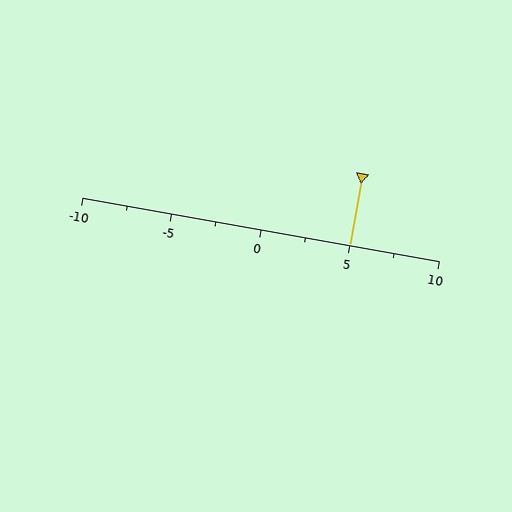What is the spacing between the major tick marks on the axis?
The major ticks are spaced 5 apart.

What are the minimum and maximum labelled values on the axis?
The axis runs from -10 to 10.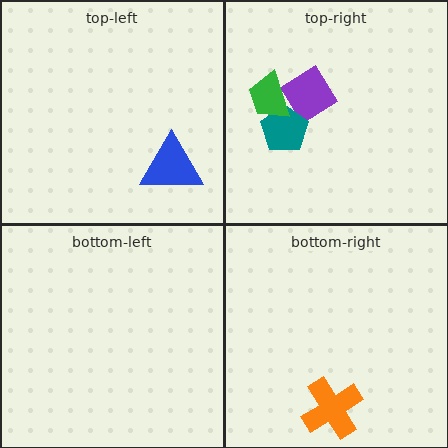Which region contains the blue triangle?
The top-left region.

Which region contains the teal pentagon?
The top-right region.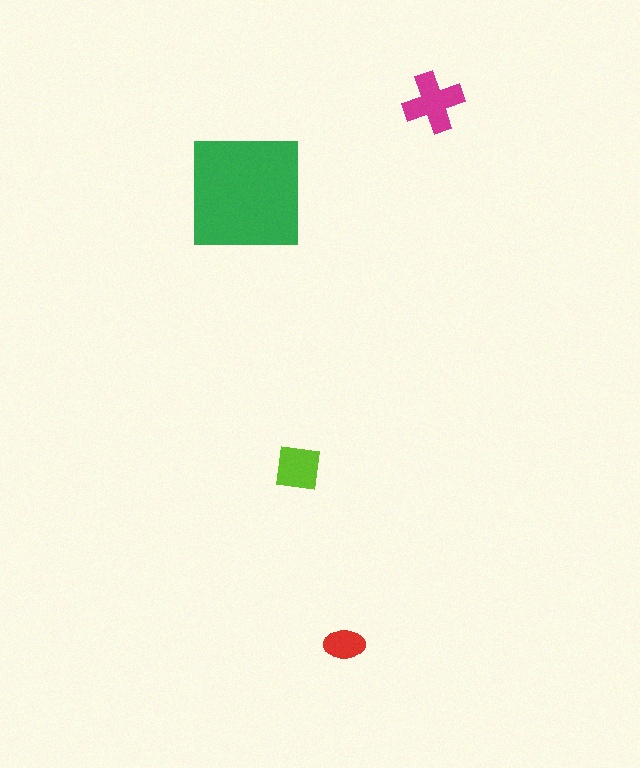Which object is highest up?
The magenta cross is topmost.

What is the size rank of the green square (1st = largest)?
1st.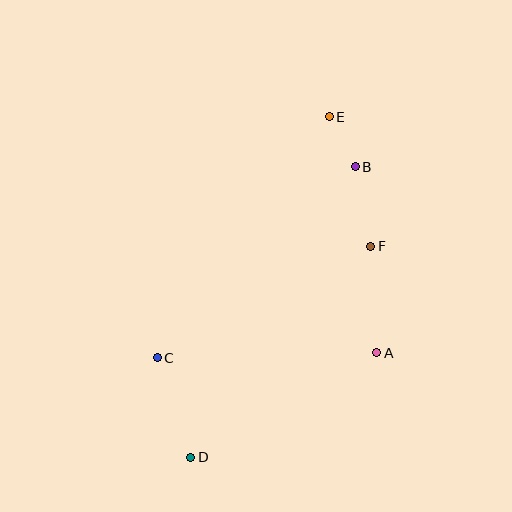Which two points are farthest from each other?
Points D and E are farthest from each other.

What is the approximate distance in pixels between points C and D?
The distance between C and D is approximately 105 pixels.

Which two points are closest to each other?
Points B and E are closest to each other.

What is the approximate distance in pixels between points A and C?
The distance between A and C is approximately 219 pixels.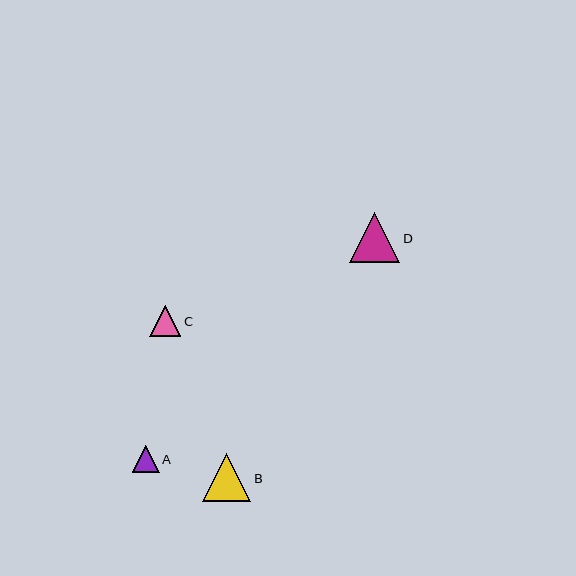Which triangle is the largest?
Triangle D is the largest with a size of approximately 50 pixels.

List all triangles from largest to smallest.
From largest to smallest: D, B, C, A.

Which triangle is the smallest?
Triangle A is the smallest with a size of approximately 27 pixels.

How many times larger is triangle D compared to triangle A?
Triangle D is approximately 1.9 times the size of triangle A.